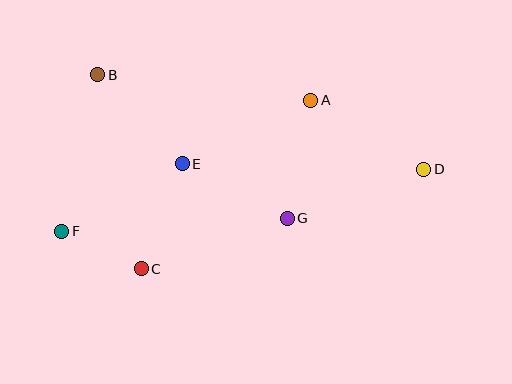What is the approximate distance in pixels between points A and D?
The distance between A and D is approximately 132 pixels.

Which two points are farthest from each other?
Points D and F are farthest from each other.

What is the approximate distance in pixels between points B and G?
The distance between B and G is approximately 238 pixels.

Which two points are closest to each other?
Points C and F are closest to each other.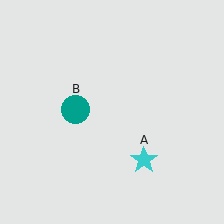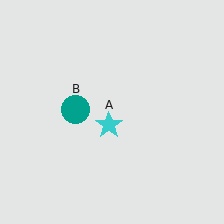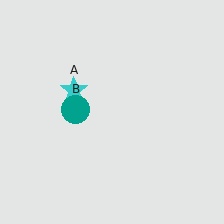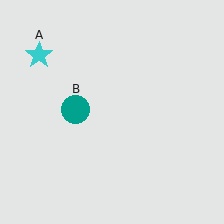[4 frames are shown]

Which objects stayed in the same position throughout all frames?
Teal circle (object B) remained stationary.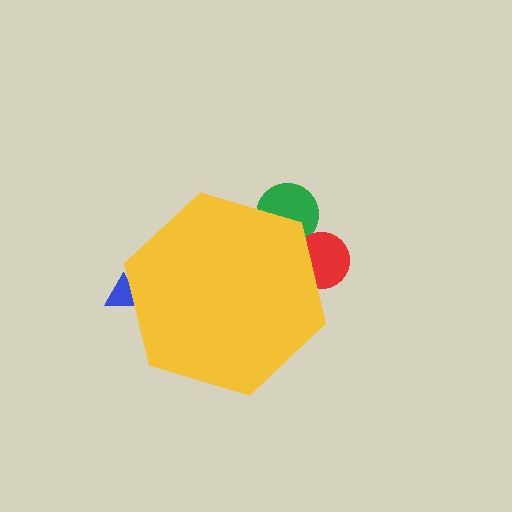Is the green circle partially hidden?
Yes, the green circle is partially hidden behind the yellow hexagon.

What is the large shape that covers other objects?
A yellow hexagon.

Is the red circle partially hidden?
Yes, the red circle is partially hidden behind the yellow hexagon.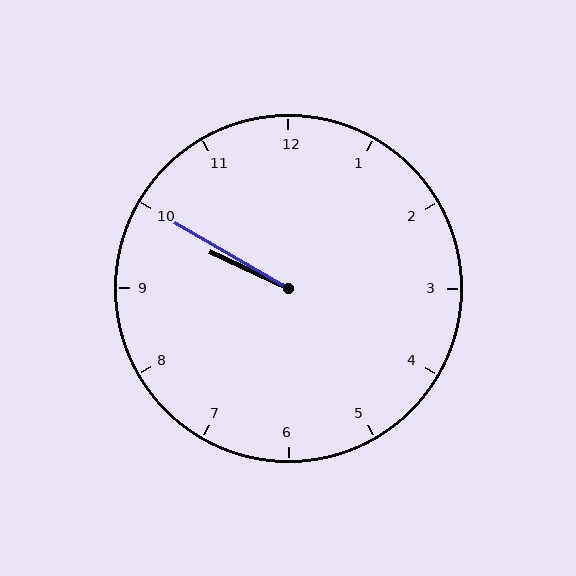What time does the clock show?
9:50.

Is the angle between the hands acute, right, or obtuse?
It is acute.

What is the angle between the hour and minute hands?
Approximately 5 degrees.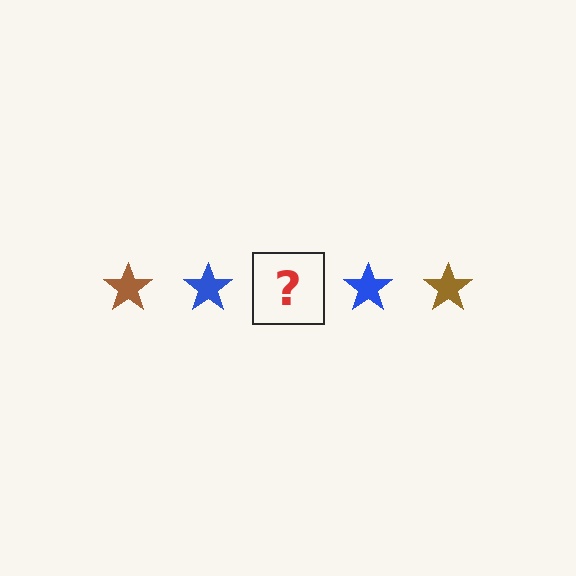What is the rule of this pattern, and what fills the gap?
The rule is that the pattern cycles through brown, blue stars. The gap should be filled with a brown star.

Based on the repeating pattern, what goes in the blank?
The blank should be a brown star.